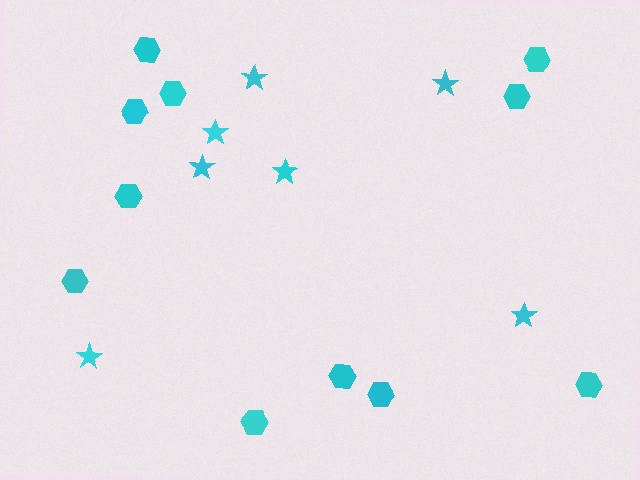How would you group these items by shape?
There are 2 groups: one group of hexagons (11) and one group of stars (7).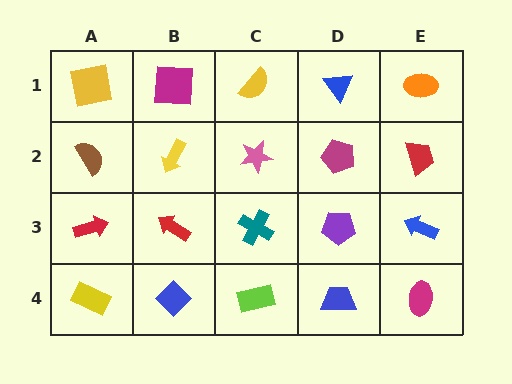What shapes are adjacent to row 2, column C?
A yellow semicircle (row 1, column C), a teal cross (row 3, column C), a yellow arrow (row 2, column B), a magenta pentagon (row 2, column D).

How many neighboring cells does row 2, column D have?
4.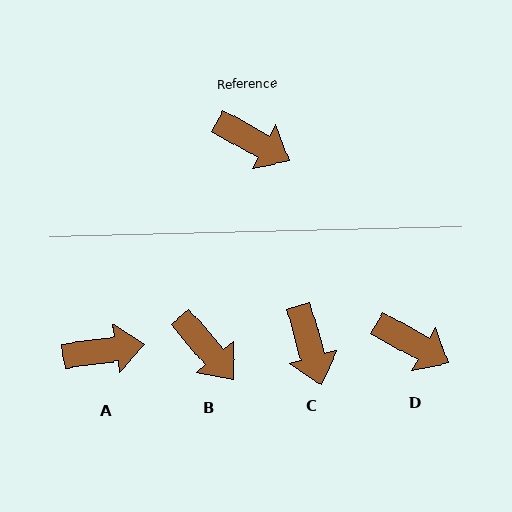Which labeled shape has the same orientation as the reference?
D.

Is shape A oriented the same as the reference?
No, it is off by about 37 degrees.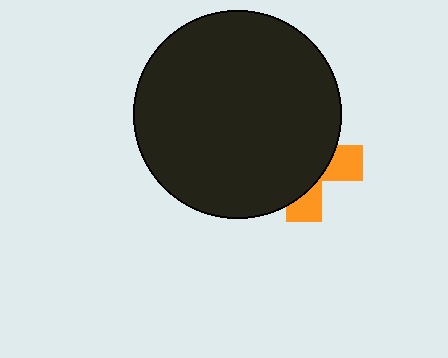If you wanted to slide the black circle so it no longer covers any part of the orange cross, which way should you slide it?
Slide it left — that is the most direct way to separate the two shapes.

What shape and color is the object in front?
The object in front is a black circle.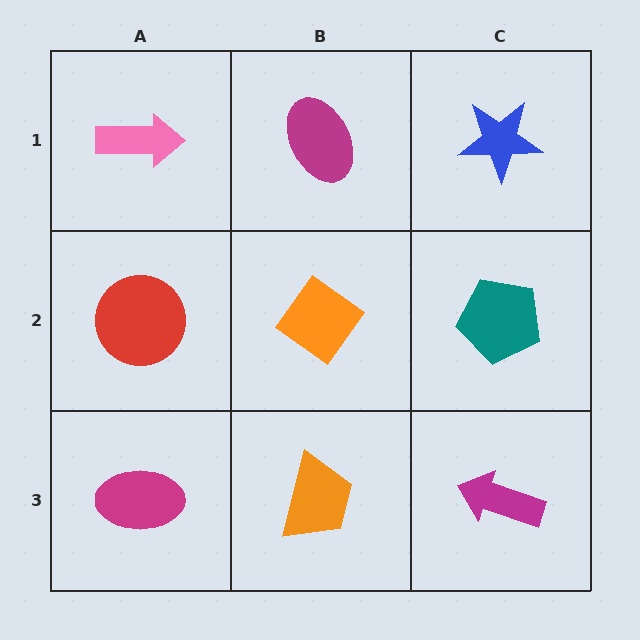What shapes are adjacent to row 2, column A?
A pink arrow (row 1, column A), a magenta ellipse (row 3, column A), an orange diamond (row 2, column B).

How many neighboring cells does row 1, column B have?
3.